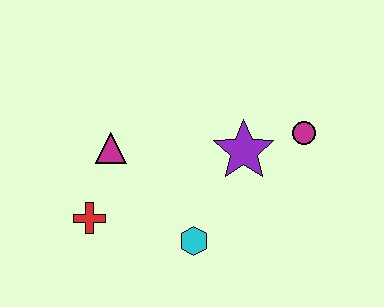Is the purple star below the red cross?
No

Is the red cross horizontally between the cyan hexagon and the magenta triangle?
No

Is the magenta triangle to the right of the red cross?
Yes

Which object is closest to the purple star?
The magenta circle is closest to the purple star.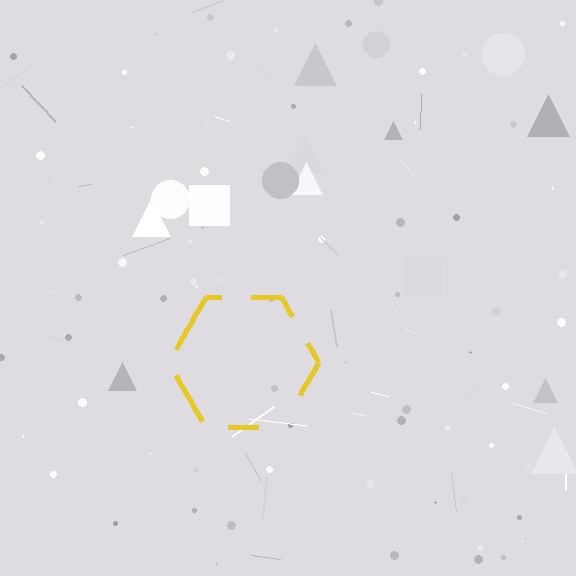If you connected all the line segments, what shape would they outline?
They would outline a hexagon.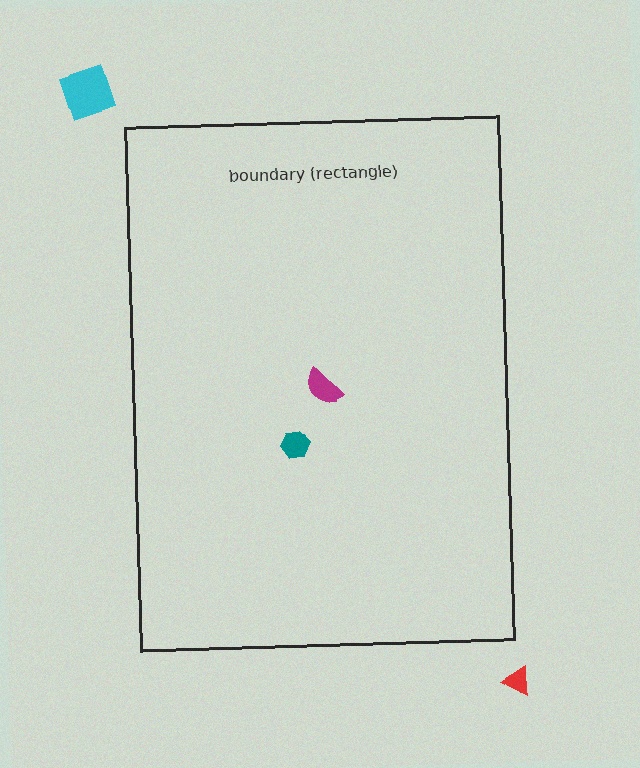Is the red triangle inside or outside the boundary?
Outside.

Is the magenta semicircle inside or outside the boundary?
Inside.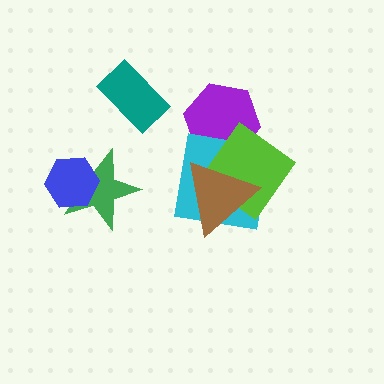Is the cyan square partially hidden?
Yes, it is partially covered by another shape.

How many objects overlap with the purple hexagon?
2 objects overlap with the purple hexagon.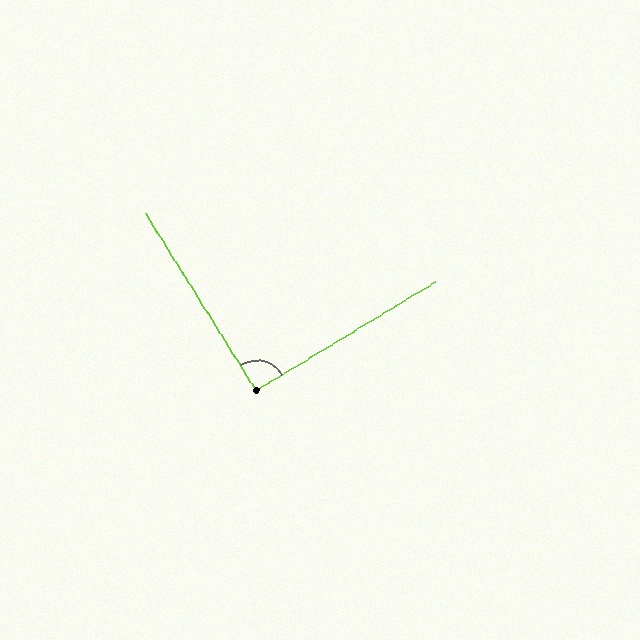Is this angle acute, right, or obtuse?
It is approximately a right angle.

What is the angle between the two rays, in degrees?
Approximately 91 degrees.